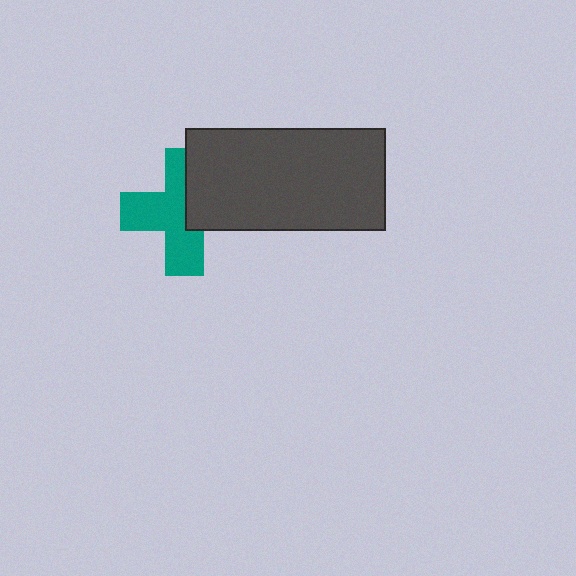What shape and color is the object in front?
The object in front is a dark gray rectangle.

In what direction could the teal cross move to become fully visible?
The teal cross could move left. That would shift it out from behind the dark gray rectangle entirely.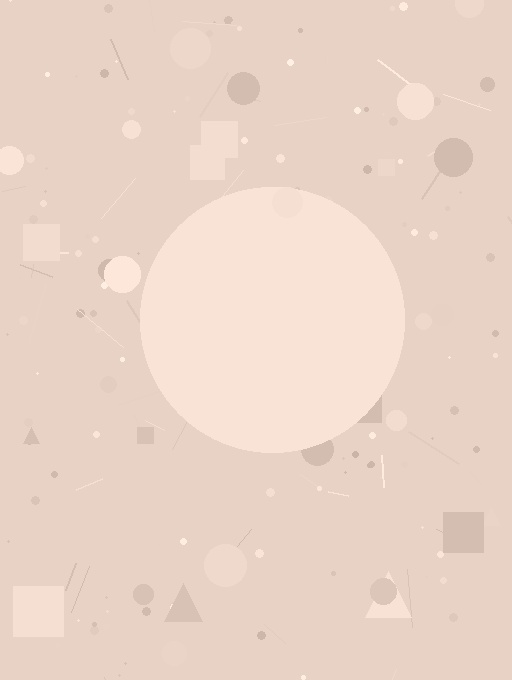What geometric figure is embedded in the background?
A circle is embedded in the background.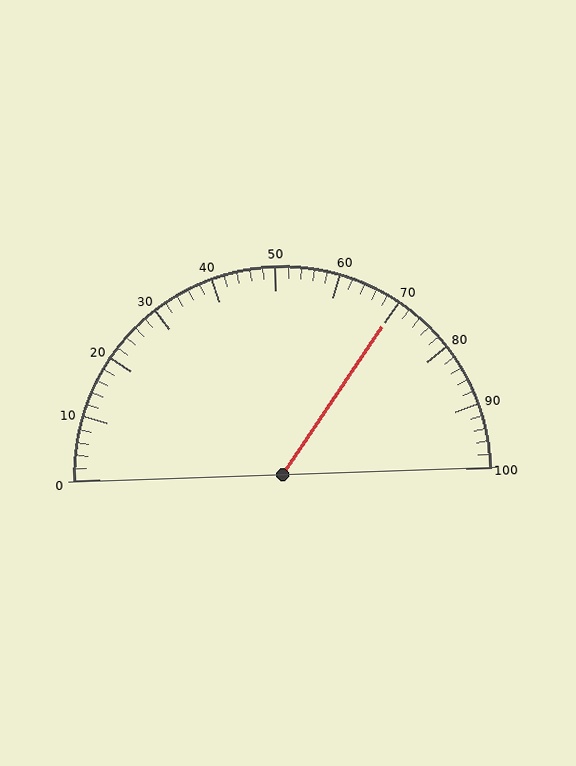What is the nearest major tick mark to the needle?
The nearest major tick mark is 70.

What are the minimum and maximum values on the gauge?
The gauge ranges from 0 to 100.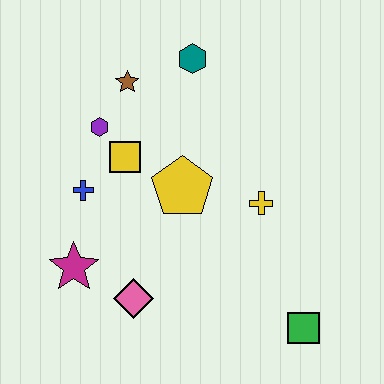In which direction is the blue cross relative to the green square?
The blue cross is to the left of the green square.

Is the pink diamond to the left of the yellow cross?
Yes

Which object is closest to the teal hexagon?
The brown star is closest to the teal hexagon.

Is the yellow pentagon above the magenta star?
Yes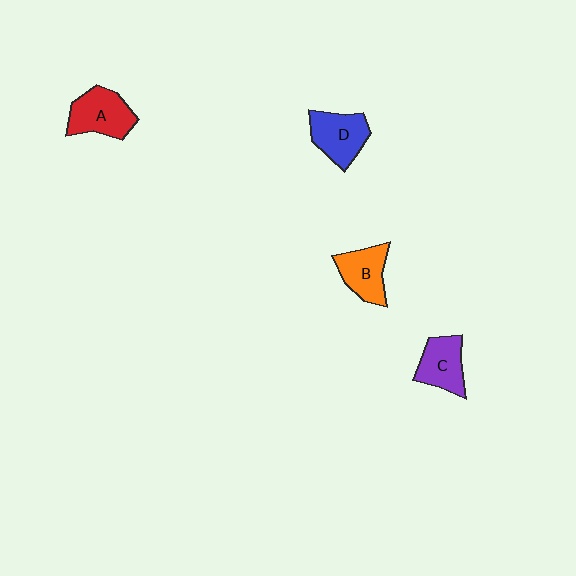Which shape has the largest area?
Shape A (red).